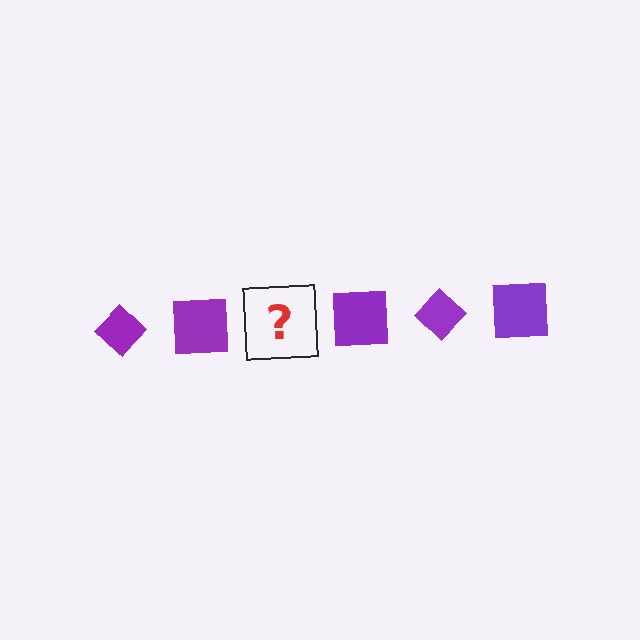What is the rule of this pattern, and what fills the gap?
The rule is that the pattern cycles through diamond, square shapes in purple. The gap should be filled with a purple diamond.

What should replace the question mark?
The question mark should be replaced with a purple diamond.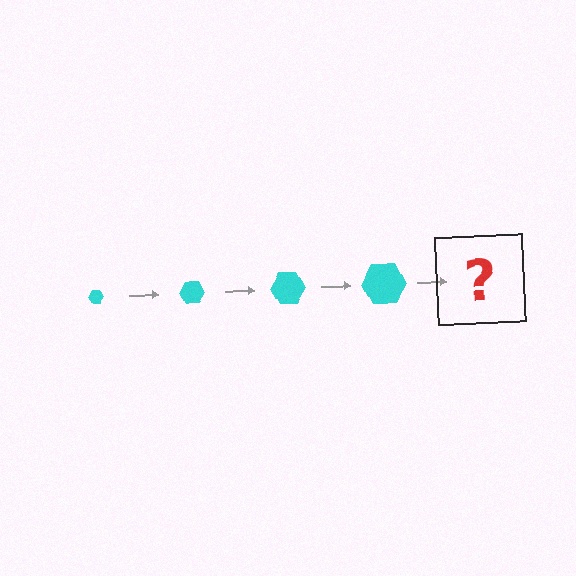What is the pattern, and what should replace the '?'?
The pattern is that the hexagon gets progressively larger each step. The '?' should be a cyan hexagon, larger than the previous one.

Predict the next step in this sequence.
The next step is a cyan hexagon, larger than the previous one.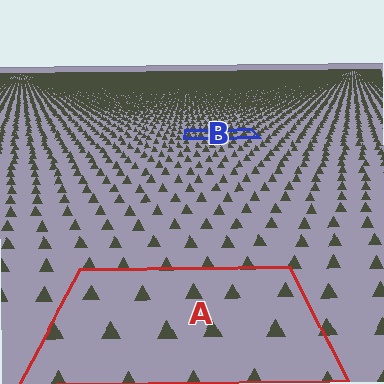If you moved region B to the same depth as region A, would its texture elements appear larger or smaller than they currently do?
They would appear larger. At a closer depth, the same texture elements are projected at a bigger on-screen size.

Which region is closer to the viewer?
Region A is closer. The texture elements there are larger and more spread out.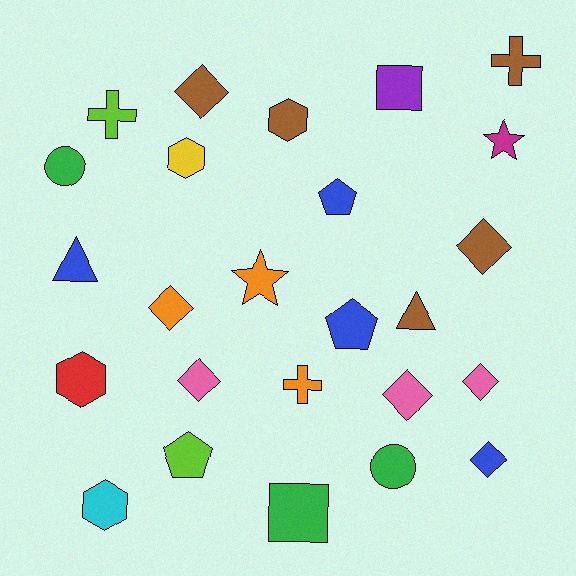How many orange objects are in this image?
There are 3 orange objects.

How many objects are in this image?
There are 25 objects.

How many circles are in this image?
There are 2 circles.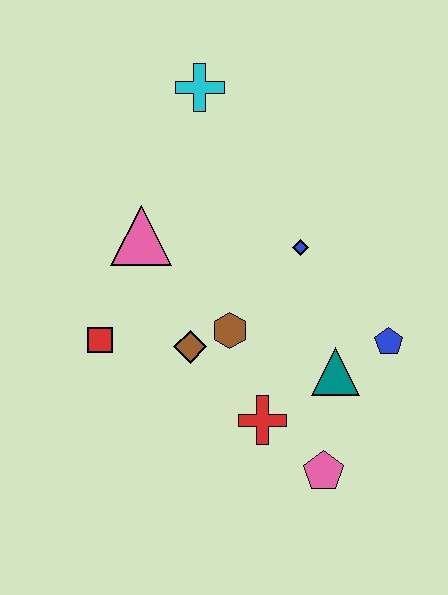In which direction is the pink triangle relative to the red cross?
The pink triangle is above the red cross.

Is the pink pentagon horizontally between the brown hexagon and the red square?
No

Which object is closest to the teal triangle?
The blue pentagon is closest to the teal triangle.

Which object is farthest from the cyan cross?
The pink pentagon is farthest from the cyan cross.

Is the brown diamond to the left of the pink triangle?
No